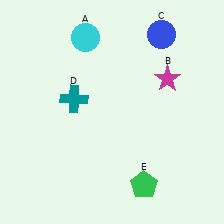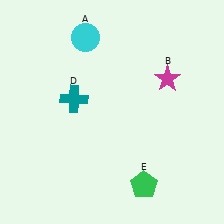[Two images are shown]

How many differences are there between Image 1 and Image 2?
There is 1 difference between the two images.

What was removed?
The blue circle (C) was removed in Image 2.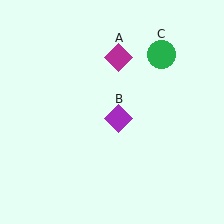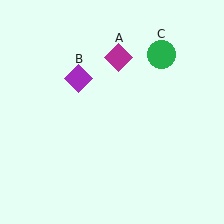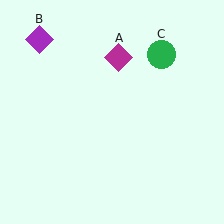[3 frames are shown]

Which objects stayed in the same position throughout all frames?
Magenta diamond (object A) and green circle (object C) remained stationary.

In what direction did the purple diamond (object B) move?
The purple diamond (object B) moved up and to the left.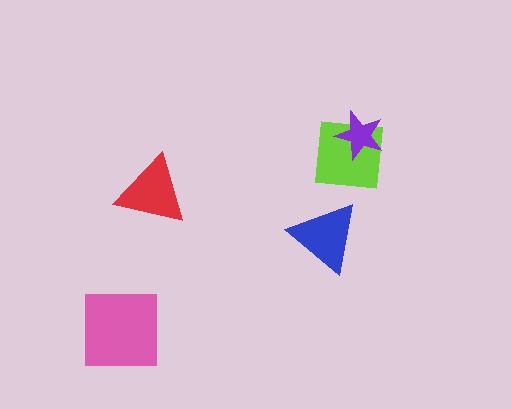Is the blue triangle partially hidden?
No, no other shape covers it.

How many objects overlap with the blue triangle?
0 objects overlap with the blue triangle.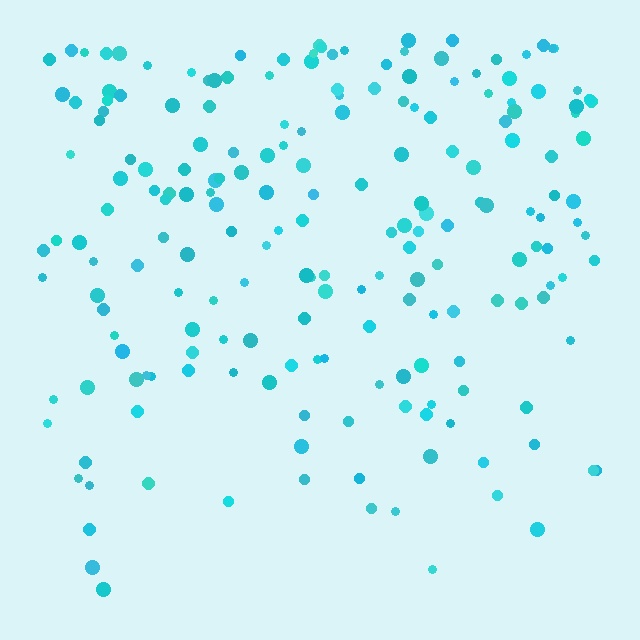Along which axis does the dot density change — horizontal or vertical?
Vertical.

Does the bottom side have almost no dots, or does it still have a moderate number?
Still a moderate number, just noticeably fewer than the top.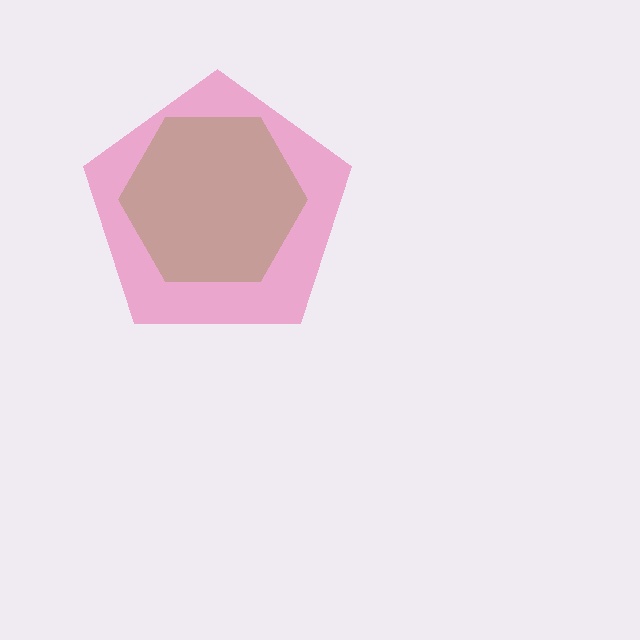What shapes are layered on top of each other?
The layered shapes are: a lime hexagon, a pink pentagon.